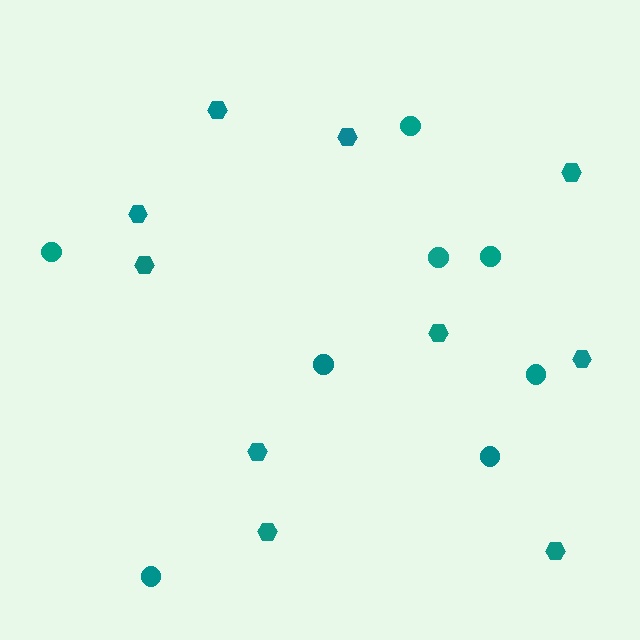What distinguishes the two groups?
There are 2 groups: one group of circles (8) and one group of hexagons (10).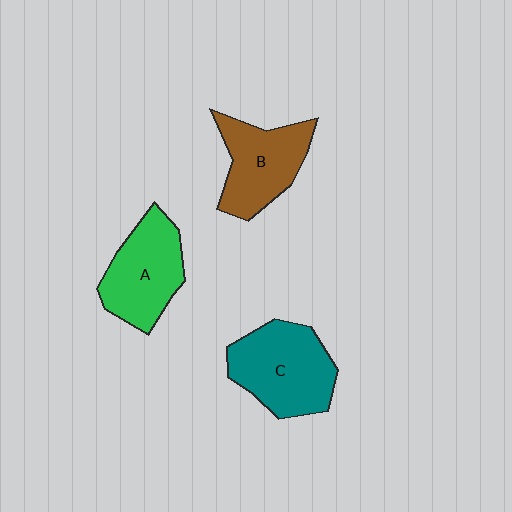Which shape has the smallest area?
Shape B (brown).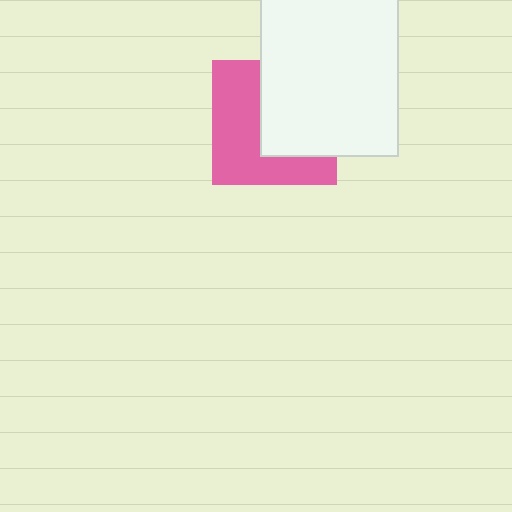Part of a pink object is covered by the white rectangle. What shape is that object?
It is a square.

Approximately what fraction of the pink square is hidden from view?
Roughly 48% of the pink square is hidden behind the white rectangle.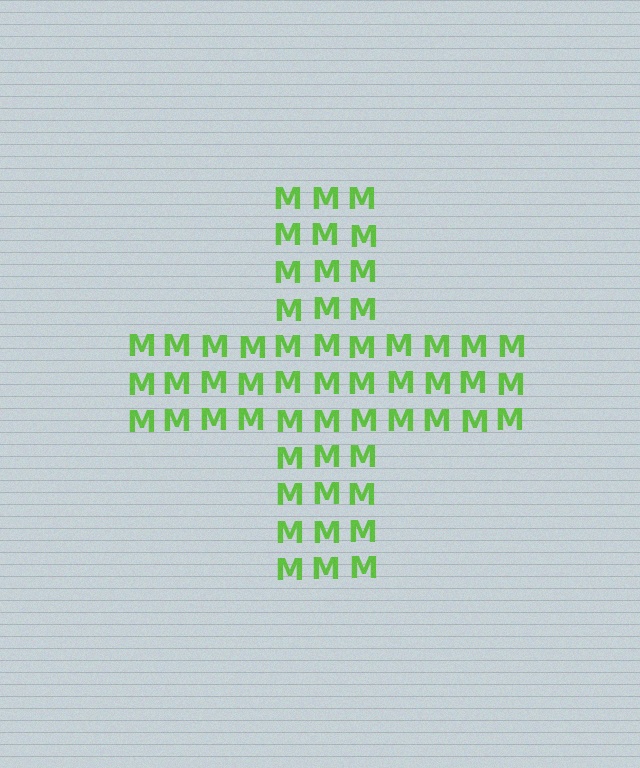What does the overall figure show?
The overall figure shows a cross.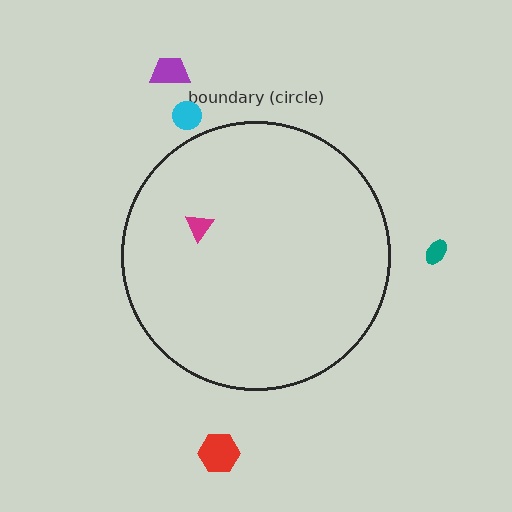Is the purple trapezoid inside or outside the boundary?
Outside.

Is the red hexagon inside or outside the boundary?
Outside.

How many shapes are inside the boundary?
1 inside, 4 outside.